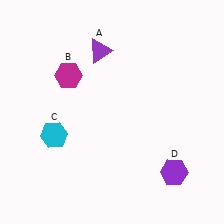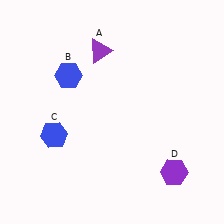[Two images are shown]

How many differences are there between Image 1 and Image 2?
There are 2 differences between the two images.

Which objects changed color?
B changed from magenta to blue. C changed from cyan to blue.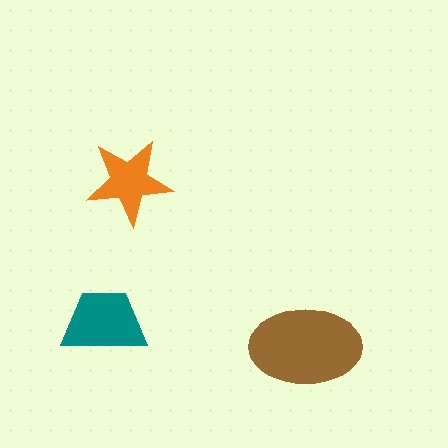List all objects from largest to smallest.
The brown ellipse, the teal trapezoid, the orange star.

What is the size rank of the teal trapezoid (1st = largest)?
2nd.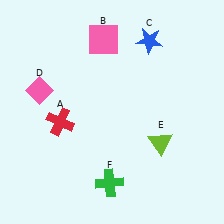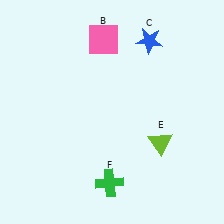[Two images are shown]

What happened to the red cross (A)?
The red cross (A) was removed in Image 2. It was in the bottom-left area of Image 1.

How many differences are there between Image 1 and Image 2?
There are 2 differences between the two images.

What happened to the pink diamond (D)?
The pink diamond (D) was removed in Image 2. It was in the top-left area of Image 1.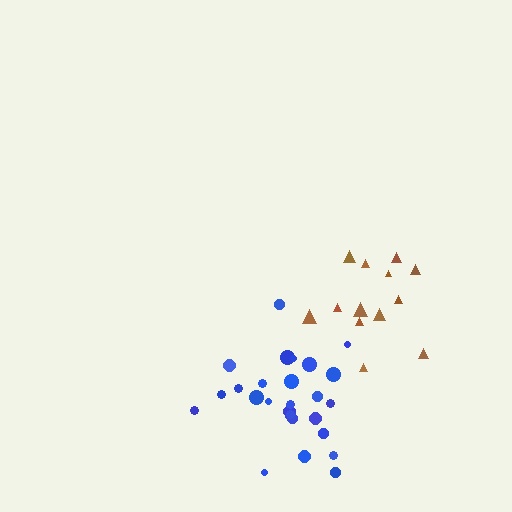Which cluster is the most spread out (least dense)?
Brown.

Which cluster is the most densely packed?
Blue.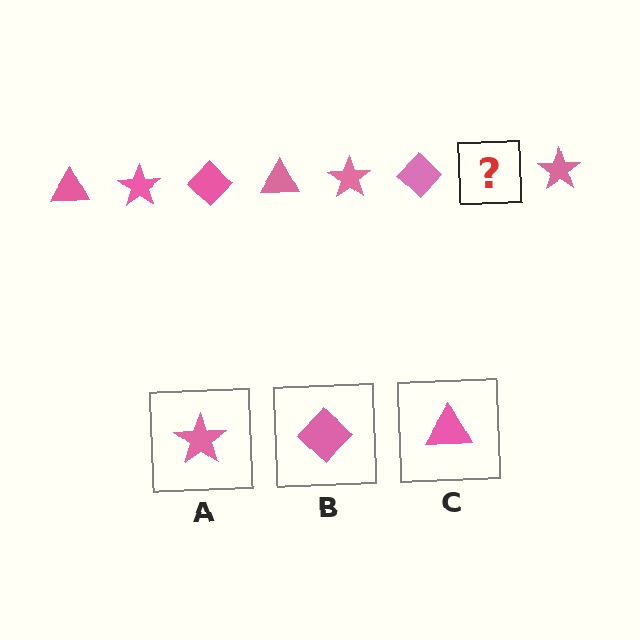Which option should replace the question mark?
Option C.